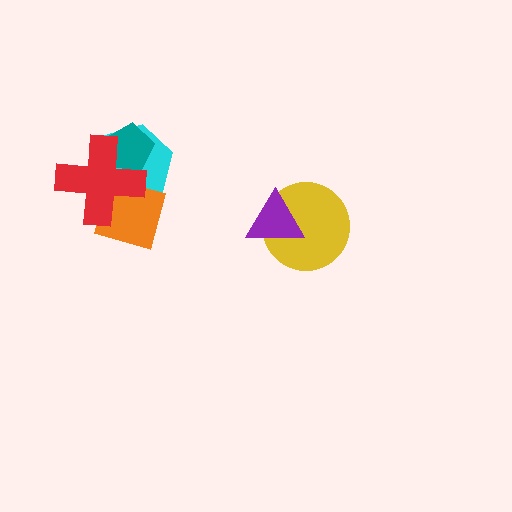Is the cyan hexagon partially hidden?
Yes, it is partially covered by another shape.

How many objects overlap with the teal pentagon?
2 objects overlap with the teal pentagon.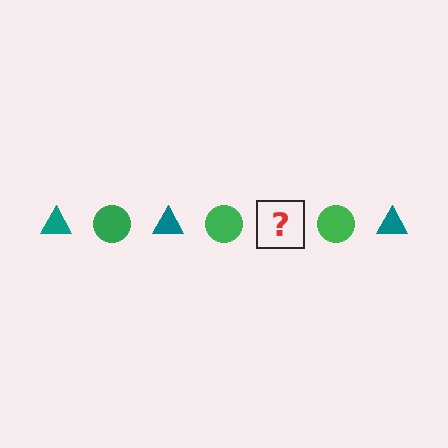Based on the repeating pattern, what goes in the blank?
The blank should be a teal triangle.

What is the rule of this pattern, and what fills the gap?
The rule is that the pattern alternates between teal triangle and green circle. The gap should be filled with a teal triangle.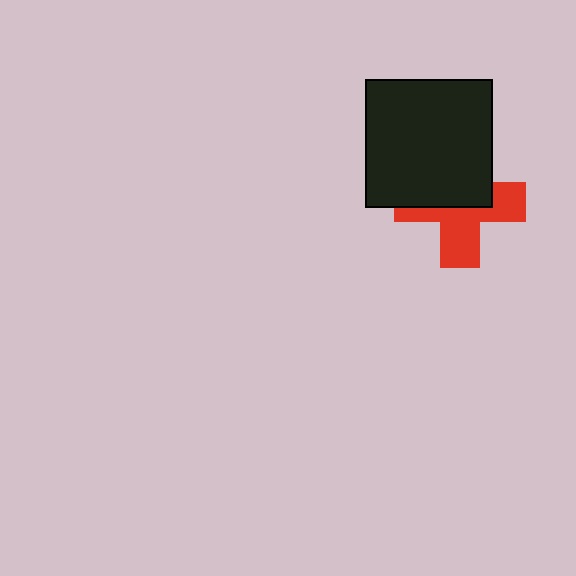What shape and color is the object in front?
The object in front is a black square.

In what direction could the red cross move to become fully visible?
The red cross could move down. That would shift it out from behind the black square entirely.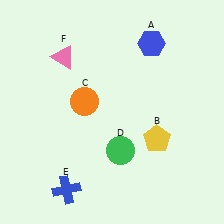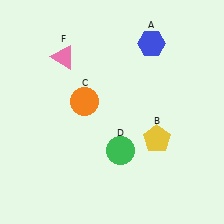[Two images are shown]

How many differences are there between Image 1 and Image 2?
There is 1 difference between the two images.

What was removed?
The blue cross (E) was removed in Image 2.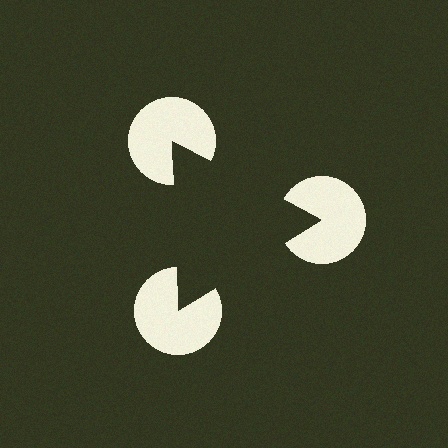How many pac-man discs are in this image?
There are 3 — one at each vertex of the illusory triangle.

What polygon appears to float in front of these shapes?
An illusory triangle — its edges are inferred from the aligned wedge cuts in the pac-man discs, not physically drawn.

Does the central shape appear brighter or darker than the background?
It typically appears slightly darker than the background, even though no actual brightness change is drawn.